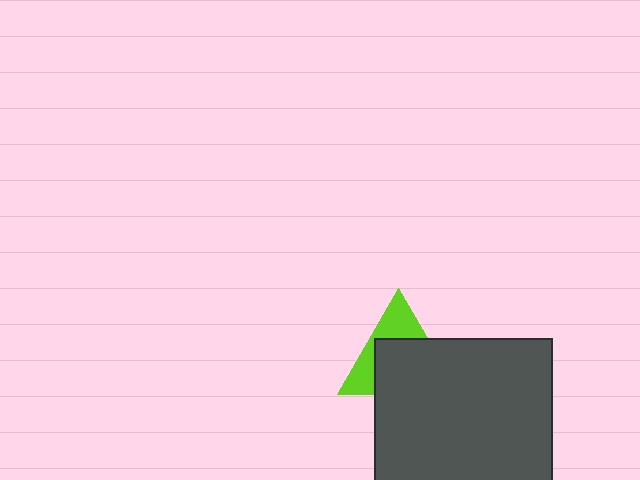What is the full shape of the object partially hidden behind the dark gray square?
The partially hidden object is a lime triangle.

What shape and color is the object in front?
The object in front is a dark gray square.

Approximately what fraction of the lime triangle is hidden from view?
Roughly 61% of the lime triangle is hidden behind the dark gray square.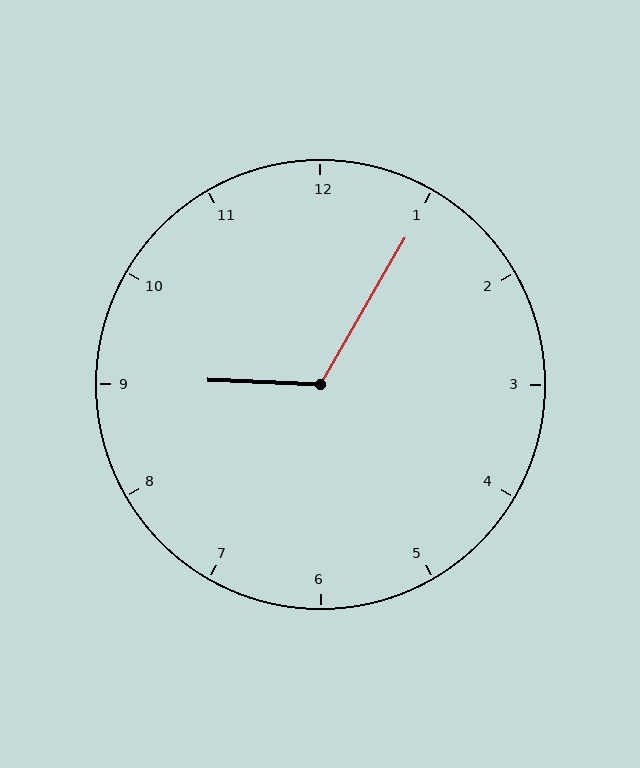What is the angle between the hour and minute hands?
Approximately 118 degrees.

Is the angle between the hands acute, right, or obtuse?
It is obtuse.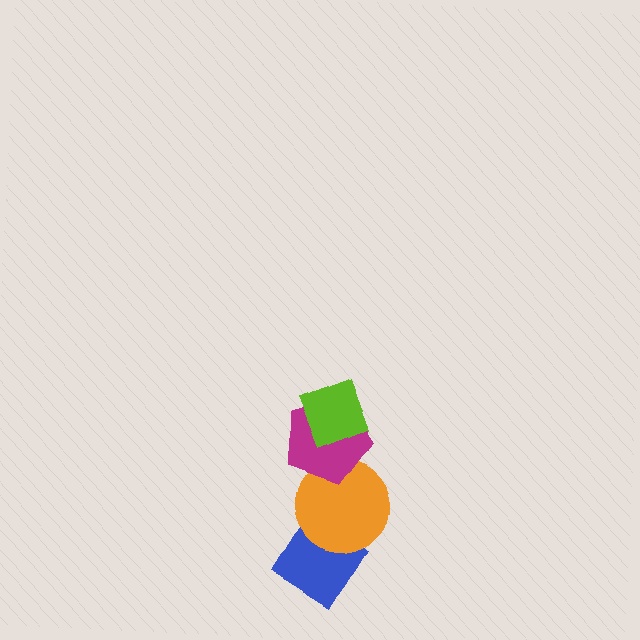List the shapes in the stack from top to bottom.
From top to bottom: the lime diamond, the magenta pentagon, the orange circle, the blue diamond.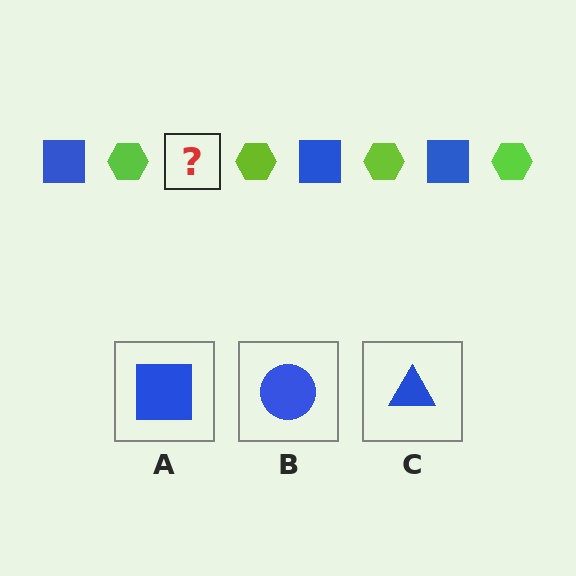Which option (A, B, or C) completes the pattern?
A.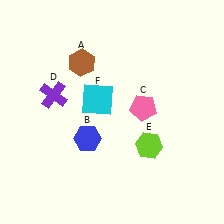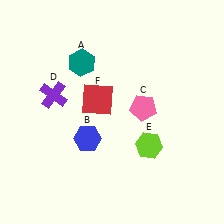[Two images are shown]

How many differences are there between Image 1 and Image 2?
There are 2 differences between the two images.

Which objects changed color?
A changed from brown to teal. F changed from cyan to red.